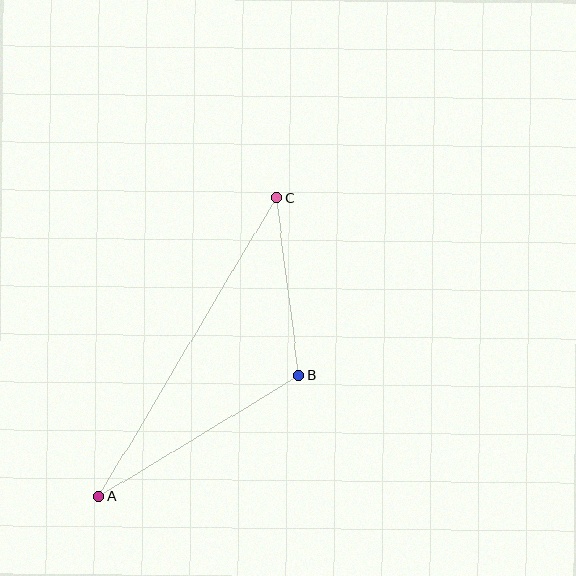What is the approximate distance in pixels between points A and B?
The distance between A and B is approximately 234 pixels.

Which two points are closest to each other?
Points B and C are closest to each other.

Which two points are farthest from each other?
Points A and C are farthest from each other.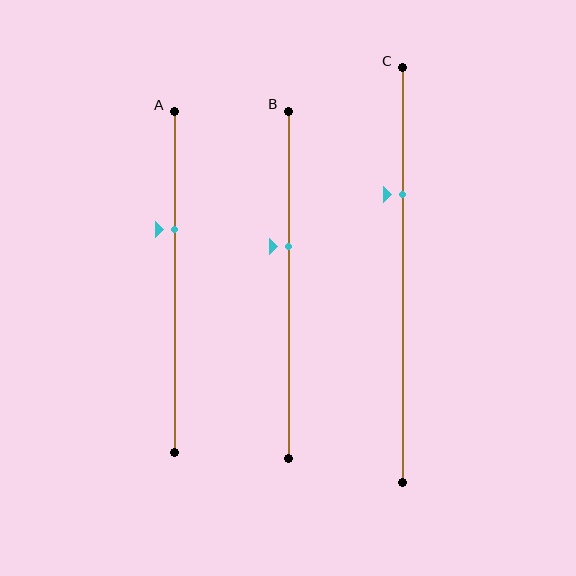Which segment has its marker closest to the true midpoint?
Segment B has its marker closest to the true midpoint.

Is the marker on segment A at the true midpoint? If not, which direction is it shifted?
No, the marker on segment A is shifted upward by about 16% of the segment length.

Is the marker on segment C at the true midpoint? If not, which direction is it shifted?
No, the marker on segment C is shifted upward by about 19% of the segment length.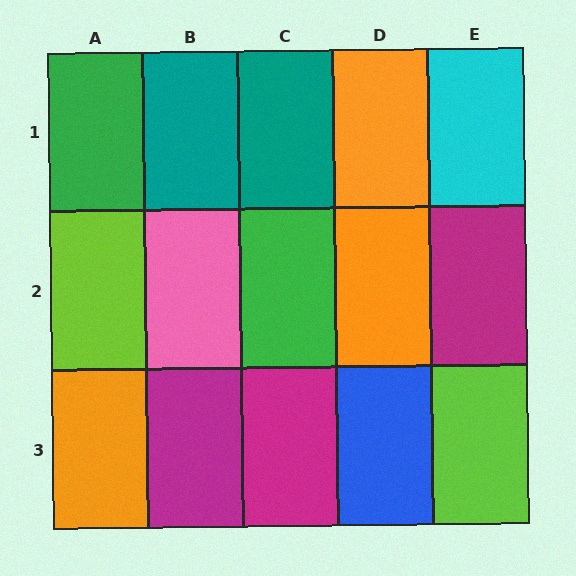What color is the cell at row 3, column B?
Magenta.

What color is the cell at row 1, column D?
Orange.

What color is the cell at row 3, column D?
Blue.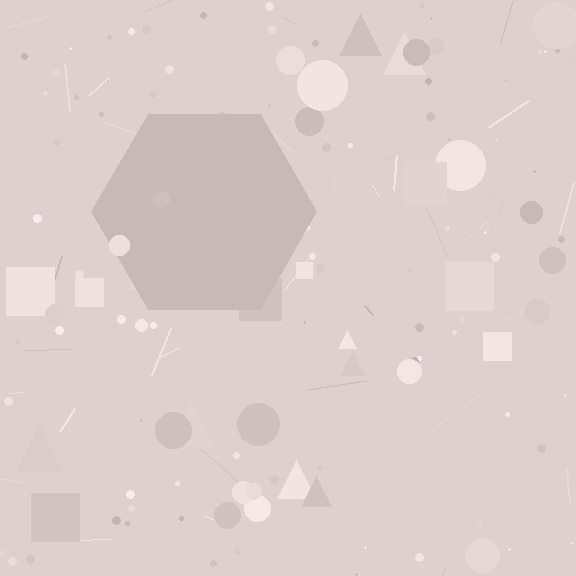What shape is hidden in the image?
A hexagon is hidden in the image.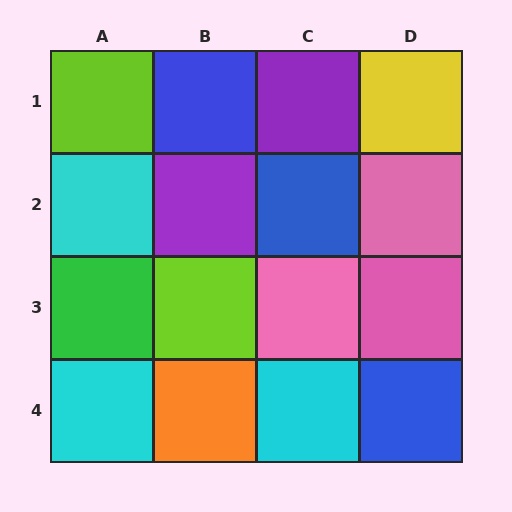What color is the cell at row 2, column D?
Pink.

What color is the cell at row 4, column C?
Cyan.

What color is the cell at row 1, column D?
Yellow.